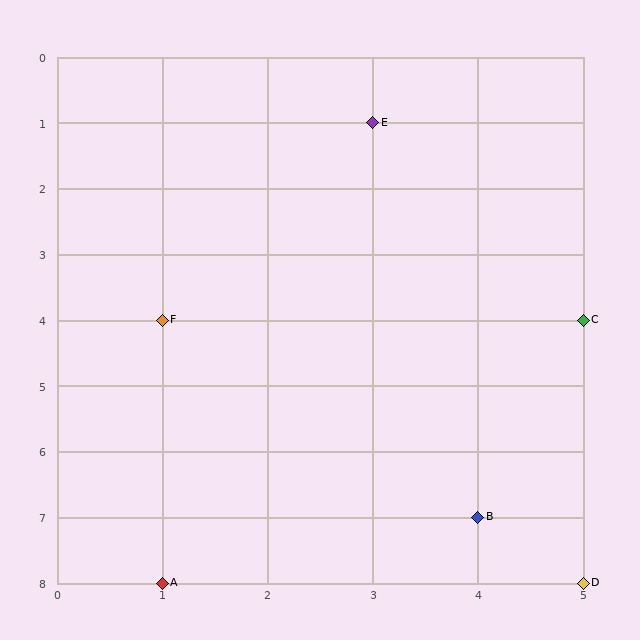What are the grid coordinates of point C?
Point C is at grid coordinates (5, 4).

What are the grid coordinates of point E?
Point E is at grid coordinates (3, 1).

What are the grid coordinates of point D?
Point D is at grid coordinates (5, 8).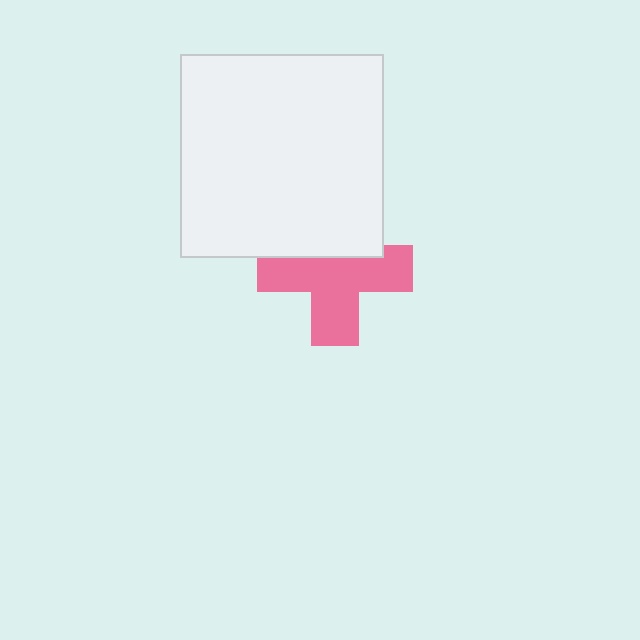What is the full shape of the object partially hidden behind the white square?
The partially hidden object is a pink cross.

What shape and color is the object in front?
The object in front is a white square.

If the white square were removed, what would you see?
You would see the complete pink cross.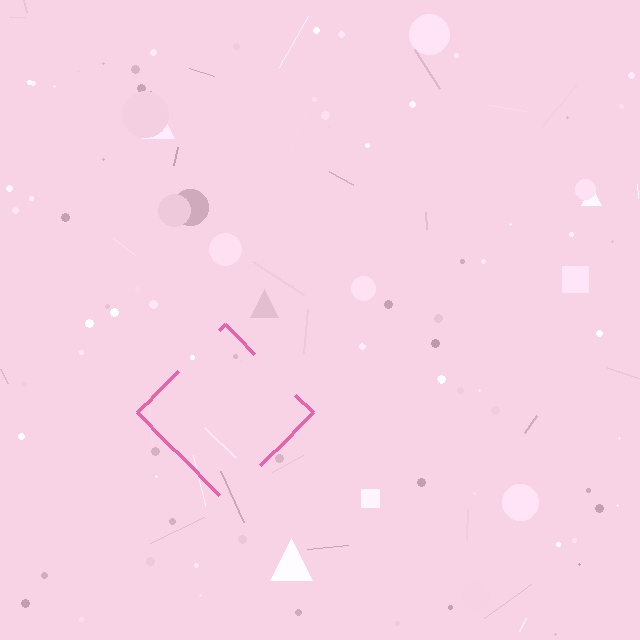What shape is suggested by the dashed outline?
The dashed outline suggests a diamond.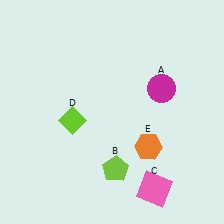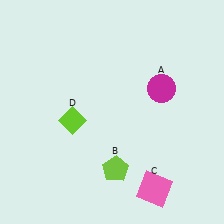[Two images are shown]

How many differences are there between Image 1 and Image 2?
There is 1 difference between the two images.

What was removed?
The orange hexagon (E) was removed in Image 2.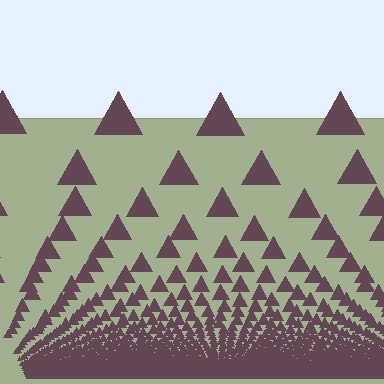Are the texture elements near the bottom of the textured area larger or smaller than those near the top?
Smaller. The gradient is inverted — elements near the bottom are smaller and denser.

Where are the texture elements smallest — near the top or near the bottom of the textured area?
Near the bottom.